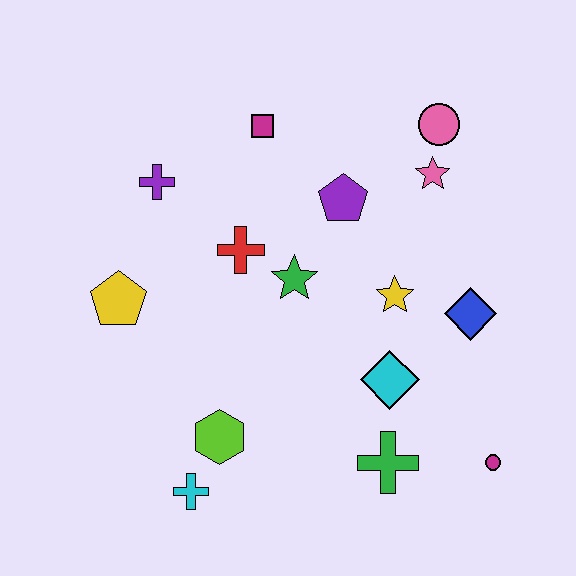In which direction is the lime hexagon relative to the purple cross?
The lime hexagon is below the purple cross.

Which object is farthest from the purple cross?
The magenta circle is farthest from the purple cross.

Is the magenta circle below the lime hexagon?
Yes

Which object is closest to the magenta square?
The purple pentagon is closest to the magenta square.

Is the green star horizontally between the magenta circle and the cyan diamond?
No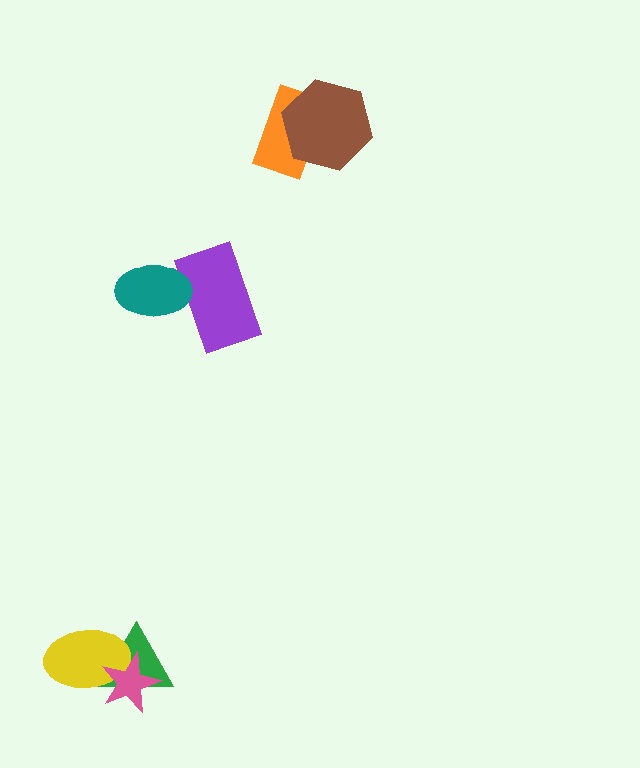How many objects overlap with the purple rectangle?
1 object overlaps with the purple rectangle.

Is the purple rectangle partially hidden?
Yes, it is partially covered by another shape.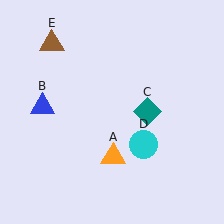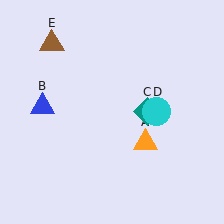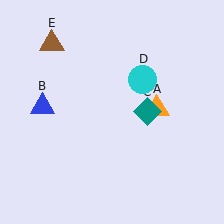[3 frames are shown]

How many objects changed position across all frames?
2 objects changed position: orange triangle (object A), cyan circle (object D).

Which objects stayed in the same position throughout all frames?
Blue triangle (object B) and teal diamond (object C) and brown triangle (object E) remained stationary.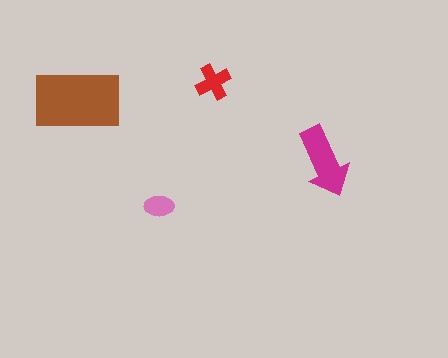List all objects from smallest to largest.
The pink ellipse, the red cross, the magenta arrow, the brown rectangle.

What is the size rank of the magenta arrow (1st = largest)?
2nd.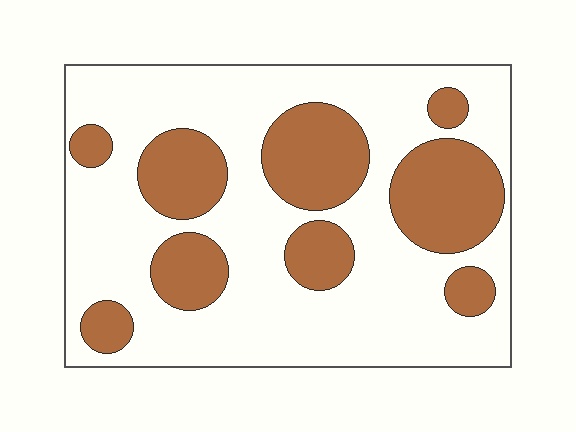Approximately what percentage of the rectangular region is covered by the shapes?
Approximately 30%.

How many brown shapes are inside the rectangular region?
9.